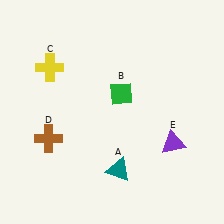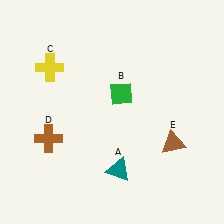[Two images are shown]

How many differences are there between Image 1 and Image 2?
There is 1 difference between the two images.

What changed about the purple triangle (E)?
In Image 1, E is purple. In Image 2, it changed to brown.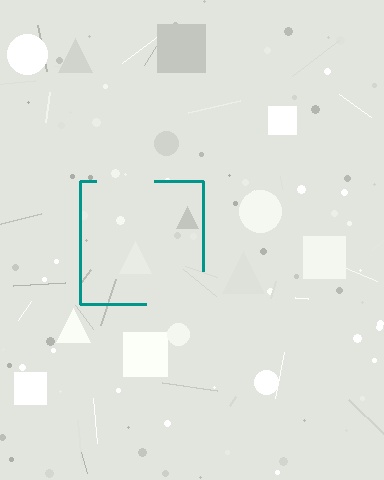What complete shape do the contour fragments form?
The contour fragments form a square.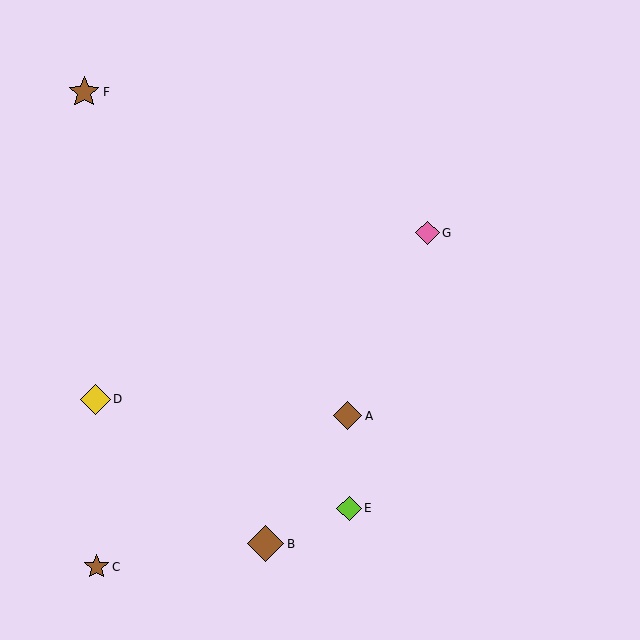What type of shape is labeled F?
Shape F is a brown star.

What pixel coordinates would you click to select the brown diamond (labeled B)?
Click at (266, 544) to select the brown diamond B.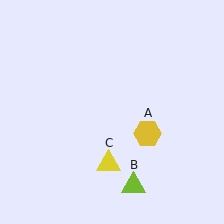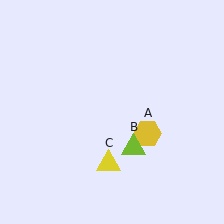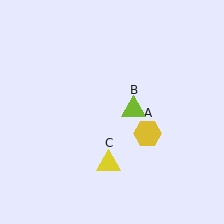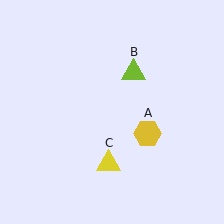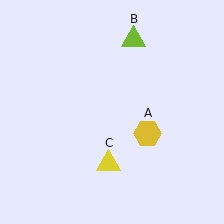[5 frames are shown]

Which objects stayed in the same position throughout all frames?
Yellow hexagon (object A) and yellow triangle (object C) remained stationary.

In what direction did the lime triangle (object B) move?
The lime triangle (object B) moved up.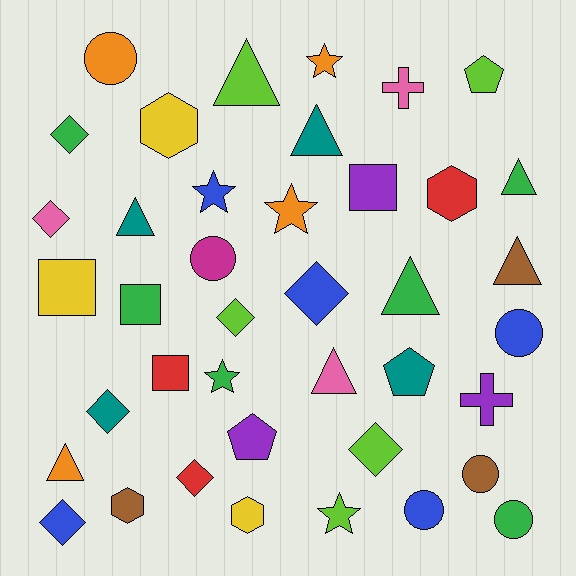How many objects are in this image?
There are 40 objects.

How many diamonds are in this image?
There are 8 diamonds.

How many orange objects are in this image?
There are 4 orange objects.